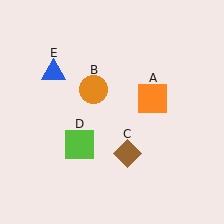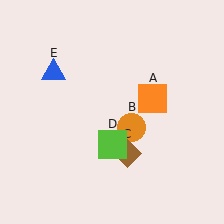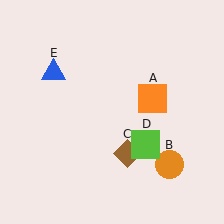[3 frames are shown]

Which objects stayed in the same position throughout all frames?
Orange square (object A) and brown diamond (object C) and blue triangle (object E) remained stationary.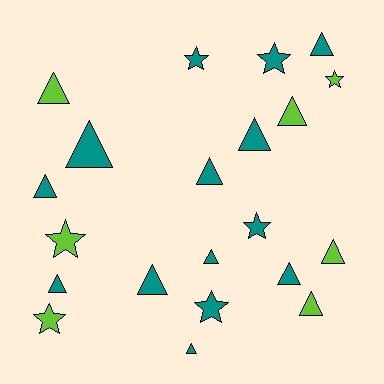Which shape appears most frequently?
Triangle, with 14 objects.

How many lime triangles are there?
There are 4 lime triangles.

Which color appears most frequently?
Teal, with 14 objects.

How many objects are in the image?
There are 21 objects.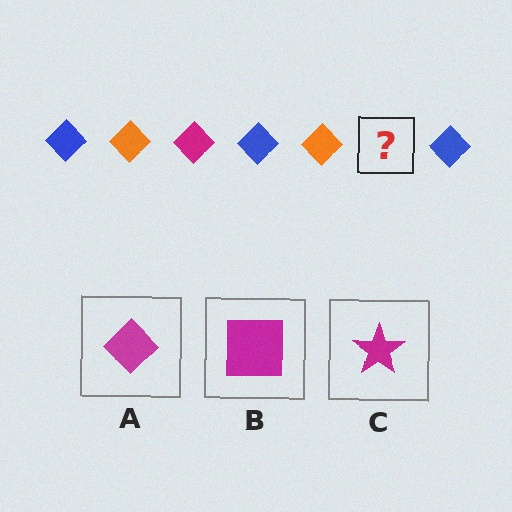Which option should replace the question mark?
Option A.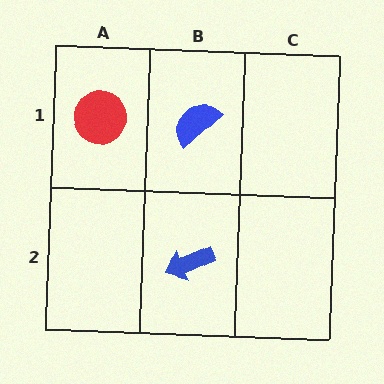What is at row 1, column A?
A red circle.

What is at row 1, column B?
A blue semicircle.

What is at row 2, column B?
A blue arrow.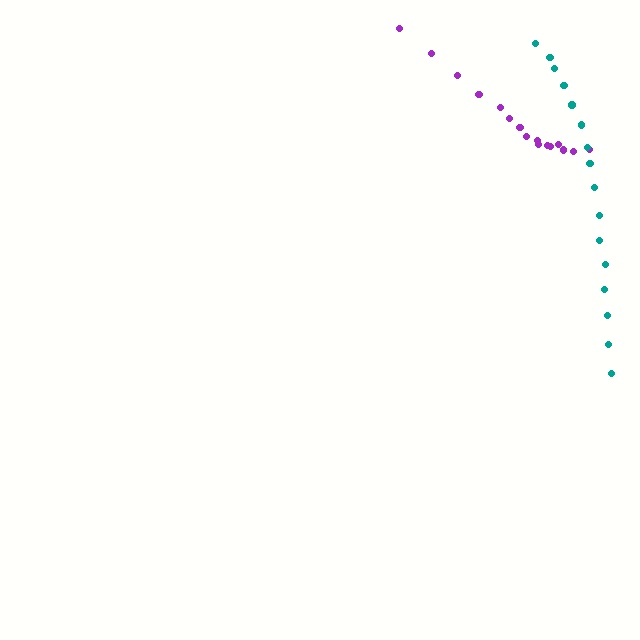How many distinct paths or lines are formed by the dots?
There are 2 distinct paths.